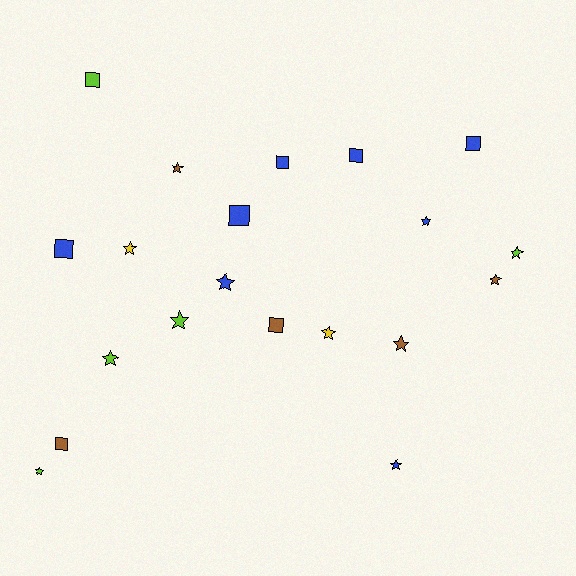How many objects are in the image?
There are 20 objects.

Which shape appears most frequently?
Star, with 12 objects.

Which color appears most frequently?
Blue, with 8 objects.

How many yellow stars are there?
There are 2 yellow stars.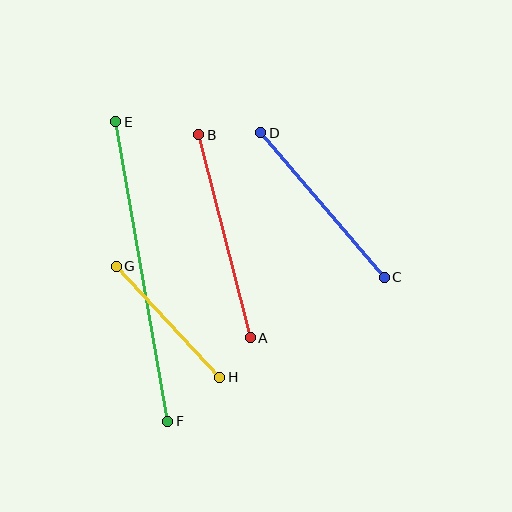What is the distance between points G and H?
The distance is approximately 152 pixels.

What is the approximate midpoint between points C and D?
The midpoint is at approximately (323, 205) pixels.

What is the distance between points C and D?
The distance is approximately 190 pixels.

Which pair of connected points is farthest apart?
Points E and F are farthest apart.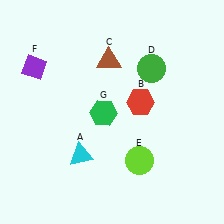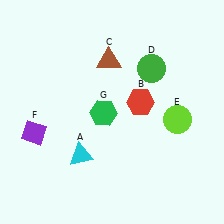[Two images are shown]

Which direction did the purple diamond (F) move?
The purple diamond (F) moved down.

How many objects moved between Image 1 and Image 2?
2 objects moved between the two images.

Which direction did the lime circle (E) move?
The lime circle (E) moved up.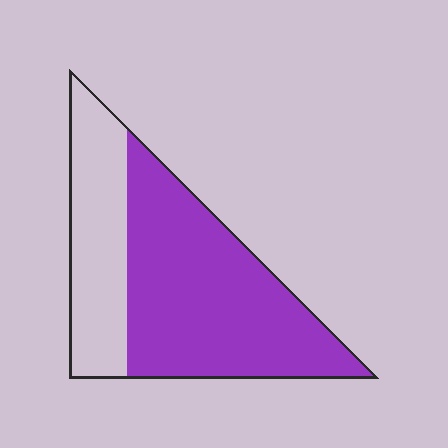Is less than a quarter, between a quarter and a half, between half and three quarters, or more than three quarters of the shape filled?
Between half and three quarters.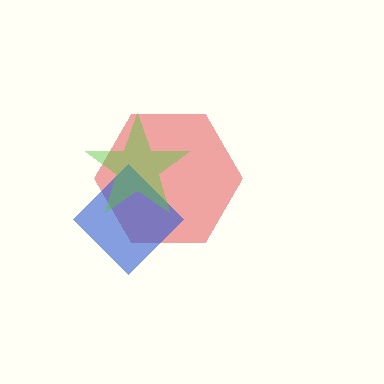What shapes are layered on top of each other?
The layered shapes are: a red hexagon, a blue diamond, a lime star.